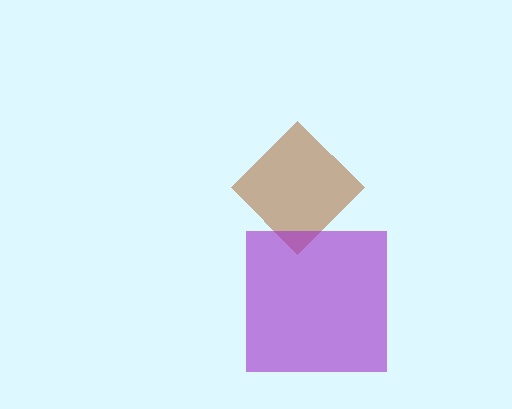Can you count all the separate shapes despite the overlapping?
Yes, there are 2 separate shapes.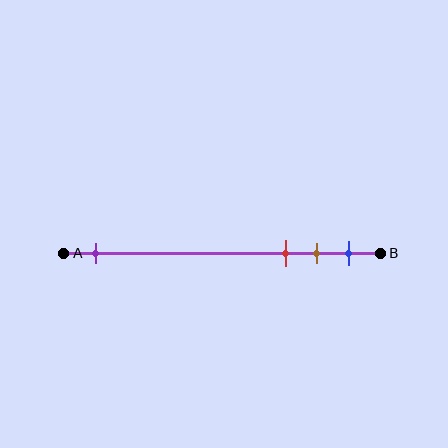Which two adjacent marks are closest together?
The brown and blue marks are the closest adjacent pair.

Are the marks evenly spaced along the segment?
No, the marks are not evenly spaced.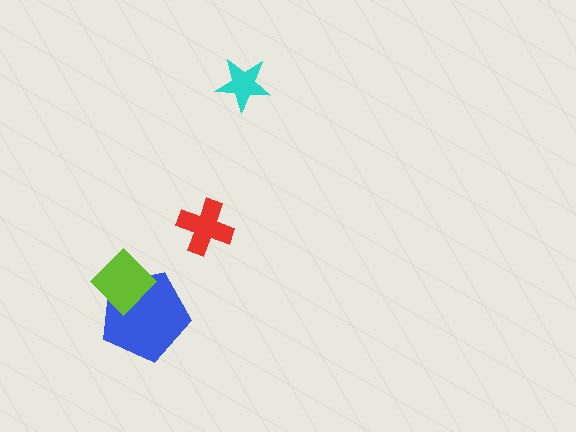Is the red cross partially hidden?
No, no other shape covers it.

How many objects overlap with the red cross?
0 objects overlap with the red cross.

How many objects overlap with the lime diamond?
1 object overlaps with the lime diamond.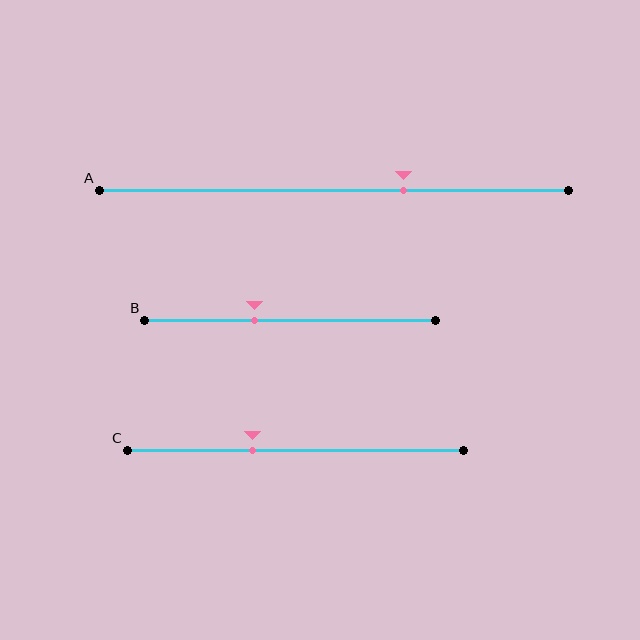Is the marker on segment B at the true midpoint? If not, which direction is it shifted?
No, the marker on segment B is shifted to the left by about 12% of the segment length.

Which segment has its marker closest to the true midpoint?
Segment B has its marker closest to the true midpoint.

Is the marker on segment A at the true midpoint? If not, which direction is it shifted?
No, the marker on segment A is shifted to the right by about 15% of the segment length.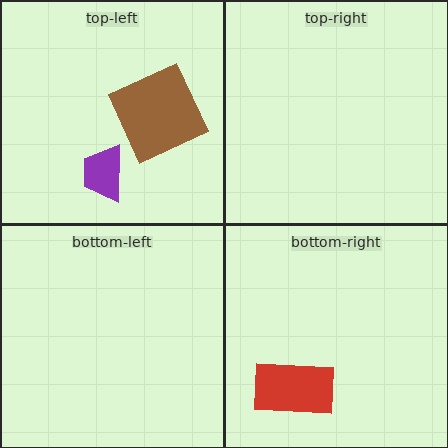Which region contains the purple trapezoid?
The top-left region.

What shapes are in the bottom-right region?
The red rectangle.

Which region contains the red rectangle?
The bottom-right region.